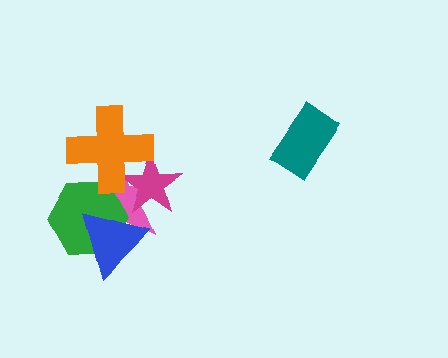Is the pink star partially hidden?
Yes, it is partially covered by another shape.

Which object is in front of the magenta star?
The orange cross is in front of the magenta star.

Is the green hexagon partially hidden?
Yes, it is partially covered by another shape.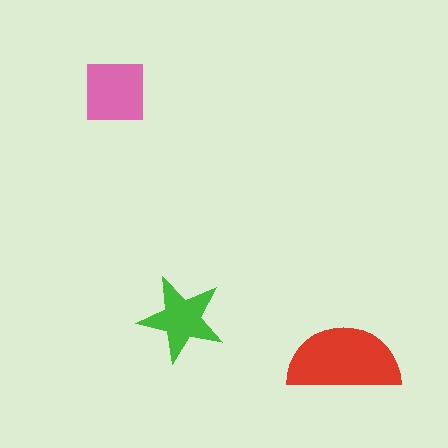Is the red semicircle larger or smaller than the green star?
Larger.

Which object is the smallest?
The green star.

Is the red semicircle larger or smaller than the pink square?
Larger.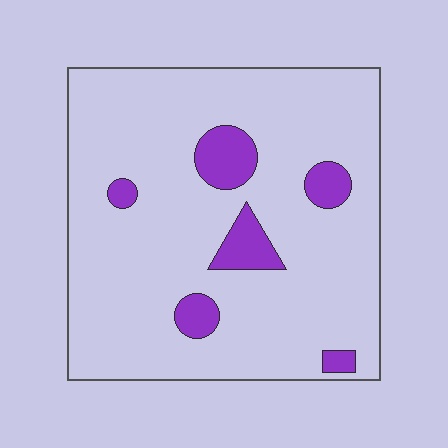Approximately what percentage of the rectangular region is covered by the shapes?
Approximately 10%.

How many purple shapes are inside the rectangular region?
6.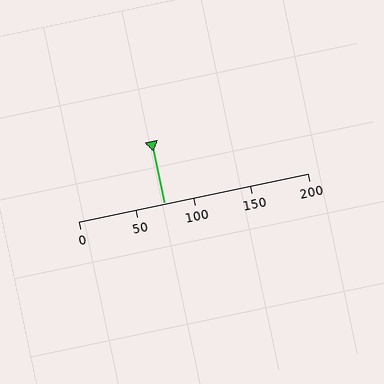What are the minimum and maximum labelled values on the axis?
The axis runs from 0 to 200.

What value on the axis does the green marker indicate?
The marker indicates approximately 75.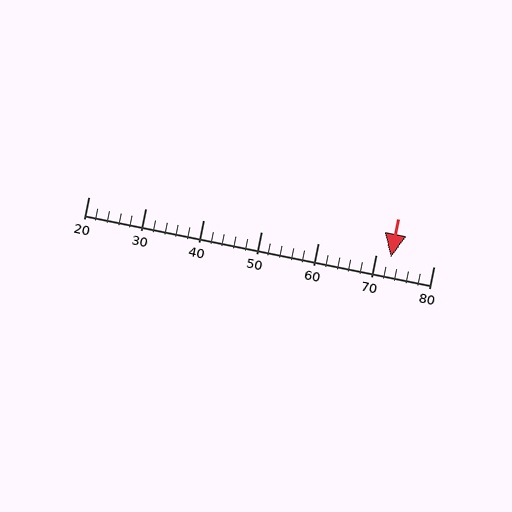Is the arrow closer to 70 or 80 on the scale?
The arrow is closer to 70.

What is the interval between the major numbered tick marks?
The major tick marks are spaced 10 units apart.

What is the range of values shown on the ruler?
The ruler shows values from 20 to 80.